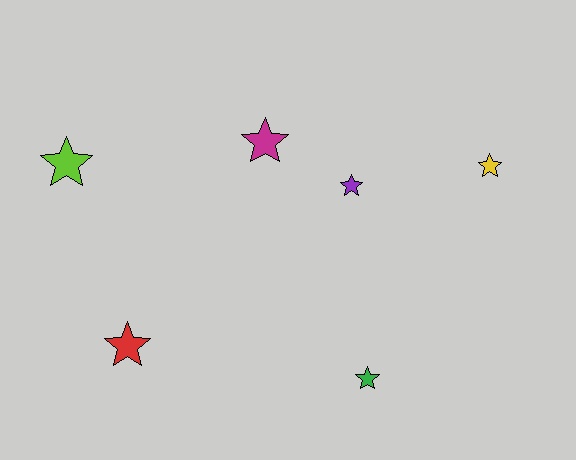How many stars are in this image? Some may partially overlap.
There are 6 stars.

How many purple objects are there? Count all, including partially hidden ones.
There is 1 purple object.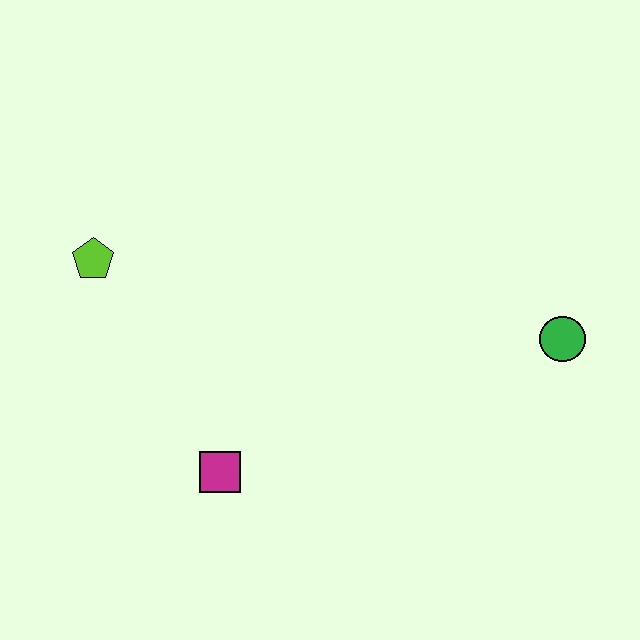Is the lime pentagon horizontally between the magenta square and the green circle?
No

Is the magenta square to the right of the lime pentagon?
Yes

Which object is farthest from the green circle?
The lime pentagon is farthest from the green circle.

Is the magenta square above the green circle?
No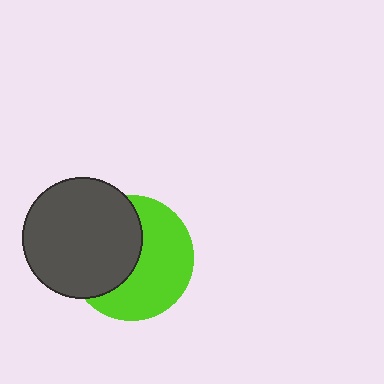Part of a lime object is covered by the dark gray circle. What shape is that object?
It is a circle.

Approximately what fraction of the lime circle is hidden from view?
Roughly 45% of the lime circle is hidden behind the dark gray circle.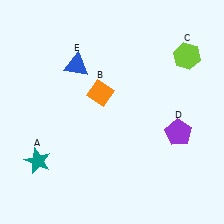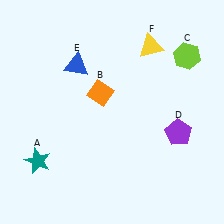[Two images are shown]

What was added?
A yellow triangle (F) was added in Image 2.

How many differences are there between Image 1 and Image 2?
There is 1 difference between the two images.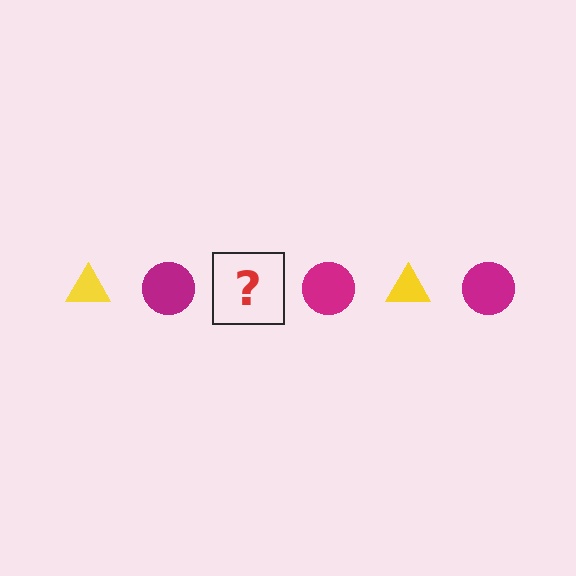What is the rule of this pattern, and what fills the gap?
The rule is that the pattern alternates between yellow triangle and magenta circle. The gap should be filled with a yellow triangle.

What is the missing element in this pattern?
The missing element is a yellow triangle.